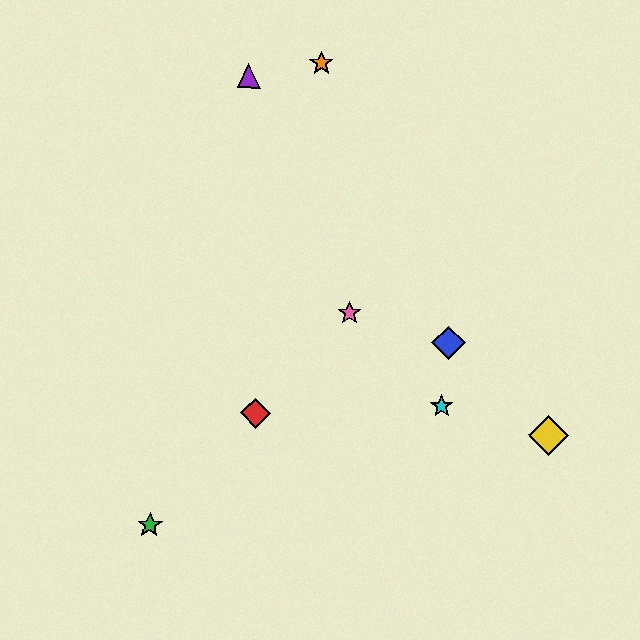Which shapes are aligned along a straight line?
The red diamond, the green star, the pink star are aligned along a straight line.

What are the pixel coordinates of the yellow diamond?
The yellow diamond is at (549, 435).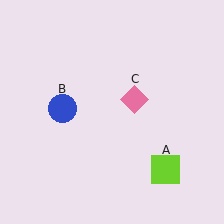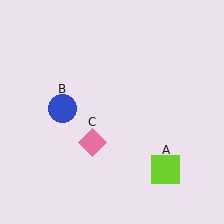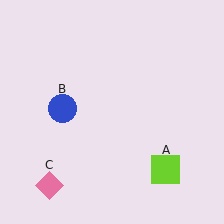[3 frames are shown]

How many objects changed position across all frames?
1 object changed position: pink diamond (object C).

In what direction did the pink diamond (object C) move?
The pink diamond (object C) moved down and to the left.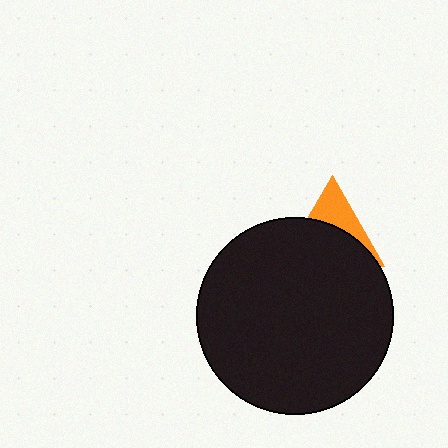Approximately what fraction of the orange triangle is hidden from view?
Roughly 64% of the orange triangle is hidden behind the black circle.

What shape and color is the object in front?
The object in front is a black circle.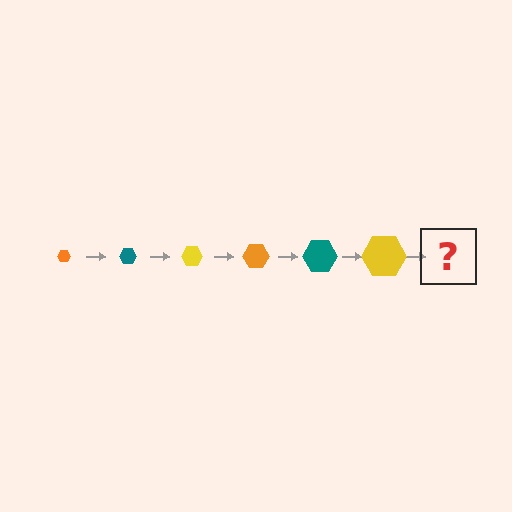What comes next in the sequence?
The next element should be an orange hexagon, larger than the previous one.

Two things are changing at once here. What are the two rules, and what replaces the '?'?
The two rules are that the hexagon grows larger each step and the color cycles through orange, teal, and yellow. The '?' should be an orange hexagon, larger than the previous one.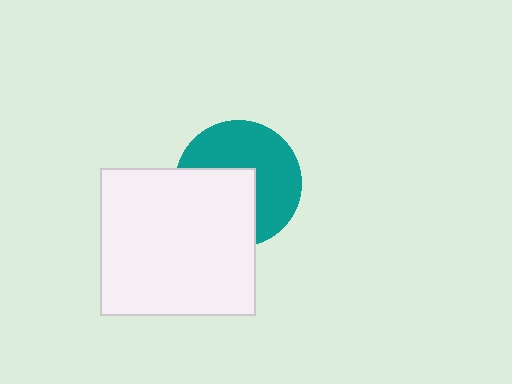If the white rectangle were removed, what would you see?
You would see the complete teal circle.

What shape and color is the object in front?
The object in front is a white rectangle.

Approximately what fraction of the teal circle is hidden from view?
Roughly 44% of the teal circle is hidden behind the white rectangle.